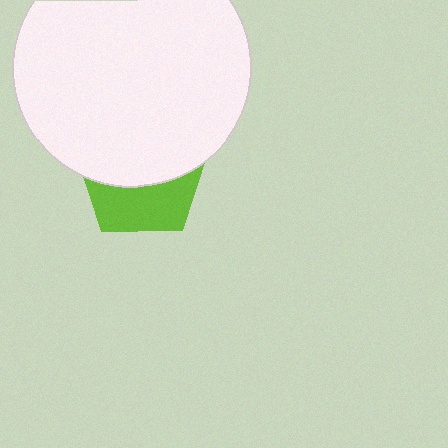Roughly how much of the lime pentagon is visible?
A small part of it is visible (roughly 43%).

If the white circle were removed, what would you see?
You would see the complete lime pentagon.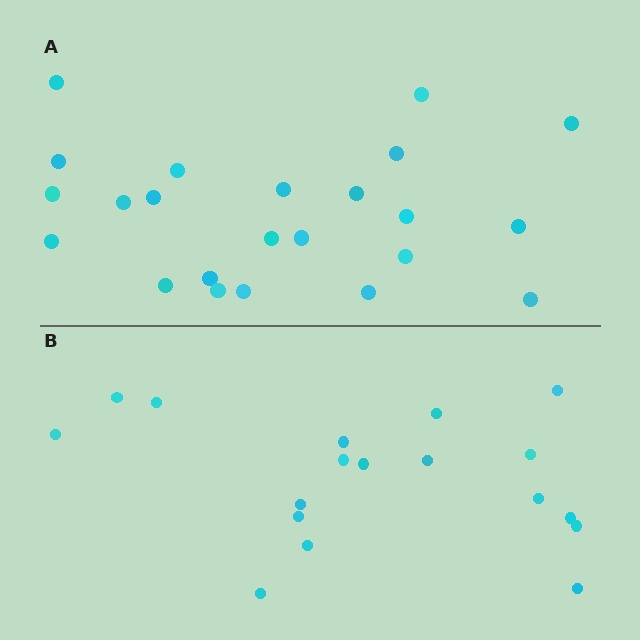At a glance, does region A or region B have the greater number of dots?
Region A (the top region) has more dots.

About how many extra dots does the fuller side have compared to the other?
Region A has about 5 more dots than region B.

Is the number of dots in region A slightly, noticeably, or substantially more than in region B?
Region A has noticeably more, but not dramatically so. The ratio is roughly 1.3 to 1.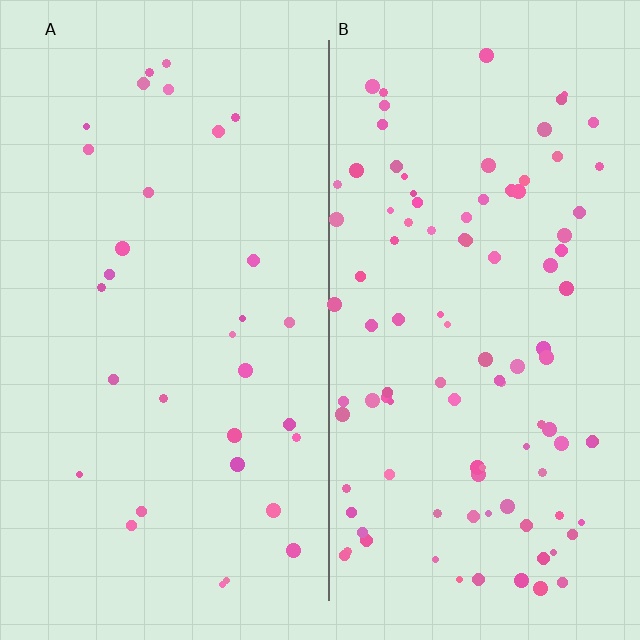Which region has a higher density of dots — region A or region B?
B (the right).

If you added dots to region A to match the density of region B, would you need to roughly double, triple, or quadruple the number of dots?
Approximately triple.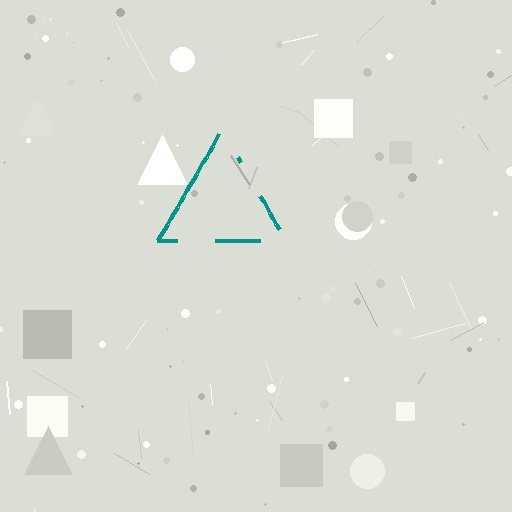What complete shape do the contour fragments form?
The contour fragments form a triangle.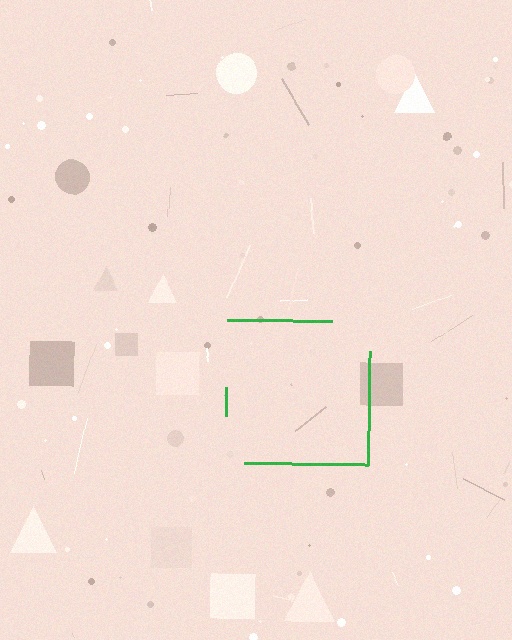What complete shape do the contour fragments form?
The contour fragments form a square.